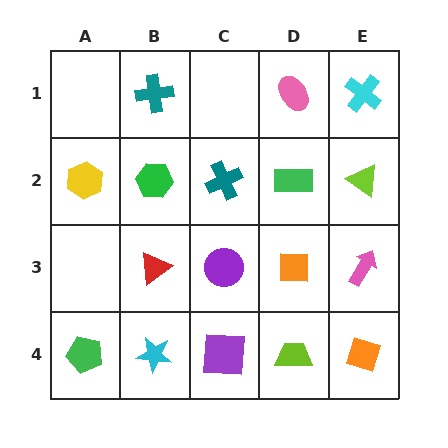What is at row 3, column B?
A red triangle.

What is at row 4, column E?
An orange diamond.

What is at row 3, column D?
An orange square.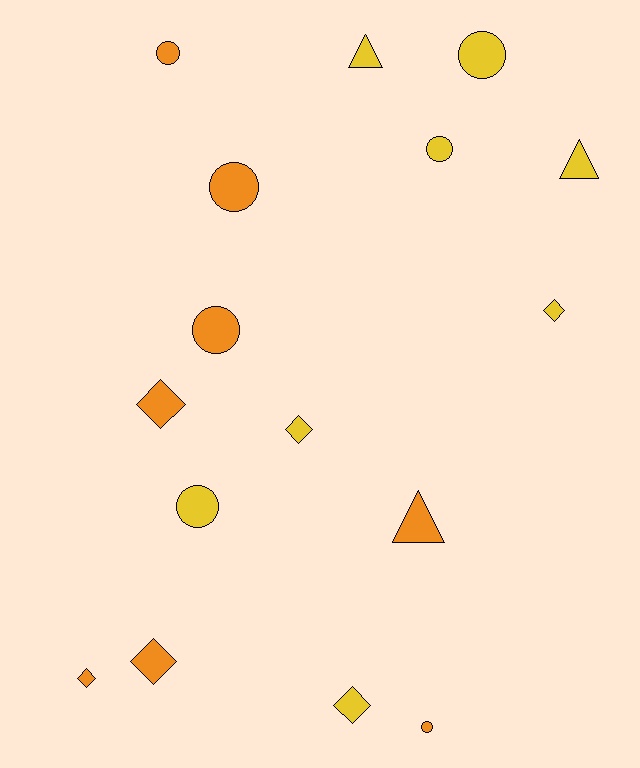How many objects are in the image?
There are 16 objects.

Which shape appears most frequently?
Circle, with 7 objects.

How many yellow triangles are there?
There are 2 yellow triangles.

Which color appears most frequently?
Yellow, with 8 objects.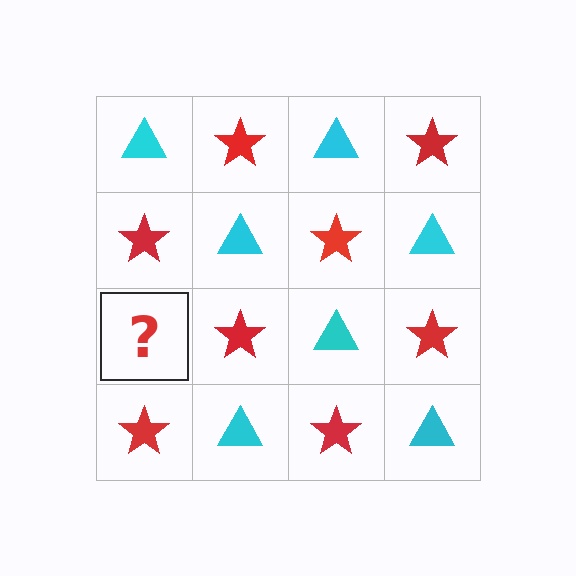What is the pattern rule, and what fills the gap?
The rule is that it alternates cyan triangle and red star in a checkerboard pattern. The gap should be filled with a cyan triangle.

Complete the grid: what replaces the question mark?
The question mark should be replaced with a cyan triangle.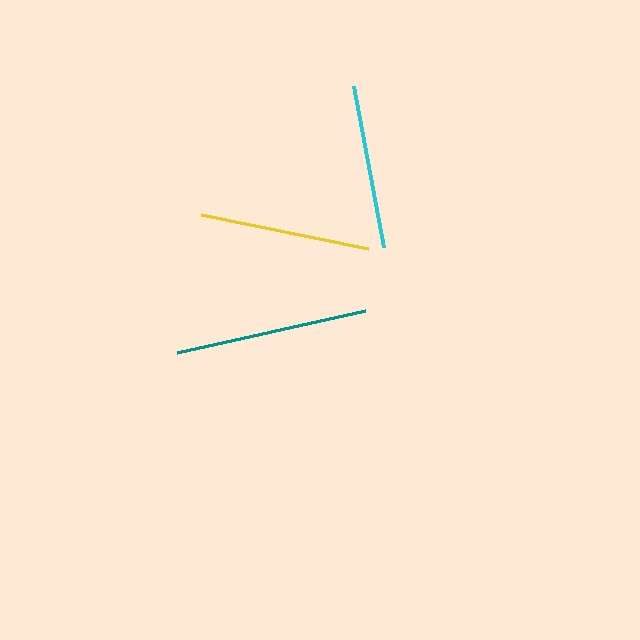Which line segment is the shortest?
The cyan line is the shortest at approximately 164 pixels.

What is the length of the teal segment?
The teal segment is approximately 193 pixels long.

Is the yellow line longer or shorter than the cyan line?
The yellow line is longer than the cyan line.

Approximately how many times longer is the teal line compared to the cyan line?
The teal line is approximately 1.2 times the length of the cyan line.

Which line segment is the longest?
The teal line is the longest at approximately 193 pixels.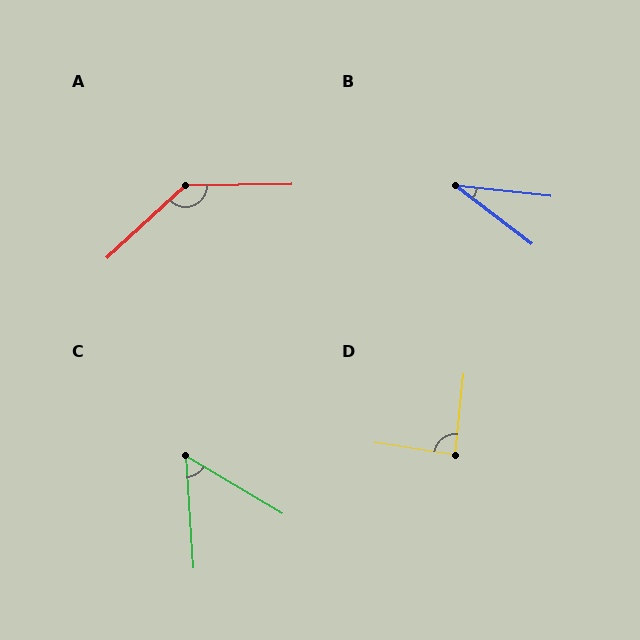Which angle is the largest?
A, at approximately 138 degrees.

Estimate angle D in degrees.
Approximately 87 degrees.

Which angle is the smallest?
B, at approximately 31 degrees.